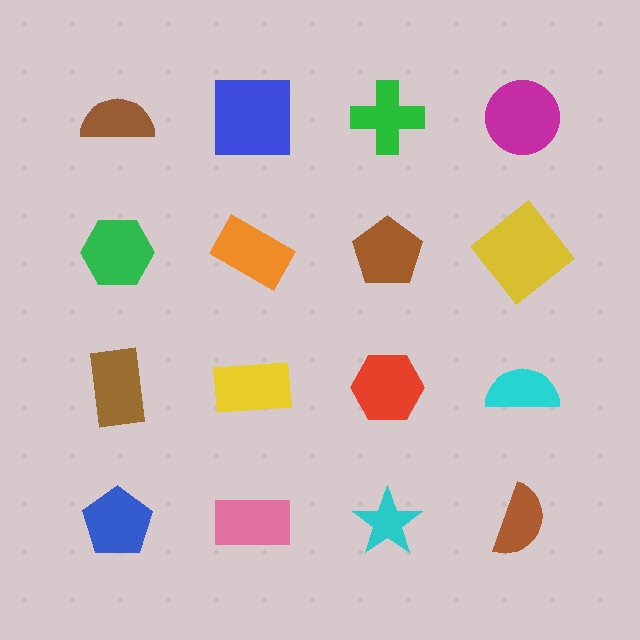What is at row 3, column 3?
A red hexagon.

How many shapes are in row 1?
4 shapes.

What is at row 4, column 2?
A pink rectangle.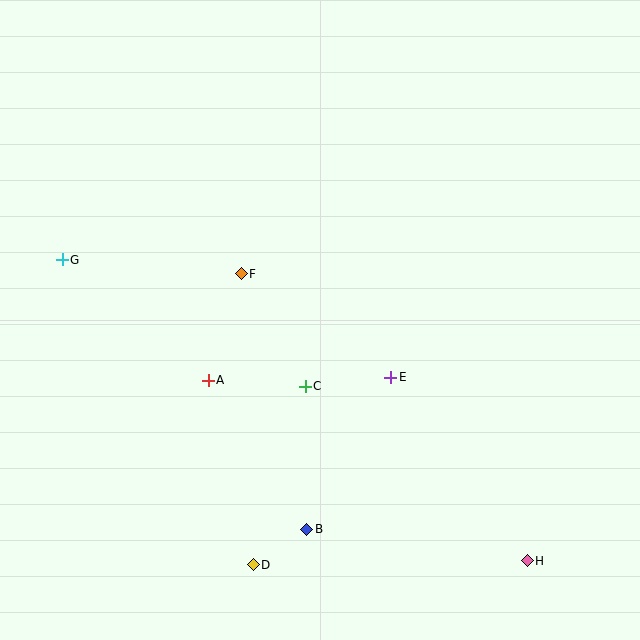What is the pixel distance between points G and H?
The distance between G and H is 554 pixels.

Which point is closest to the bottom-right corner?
Point H is closest to the bottom-right corner.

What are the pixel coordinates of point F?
Point F is at (241, 274).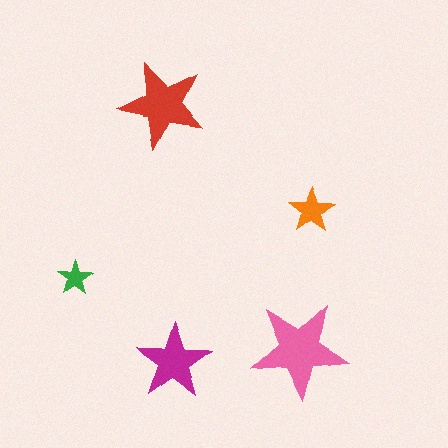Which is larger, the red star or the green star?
The red one.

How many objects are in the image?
There are 5 objects in the image.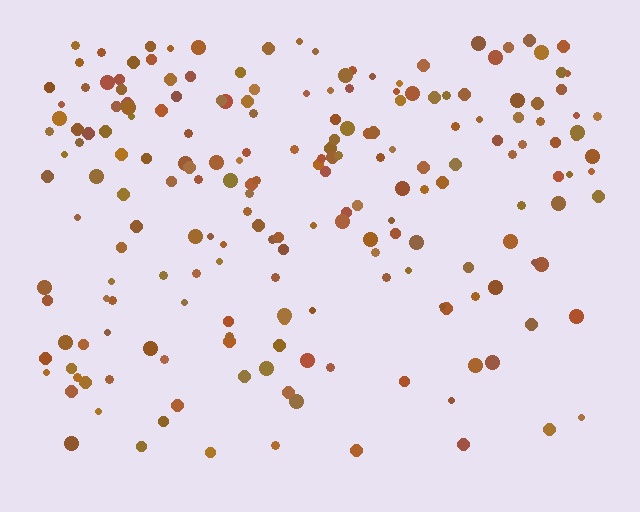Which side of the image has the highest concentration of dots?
The top.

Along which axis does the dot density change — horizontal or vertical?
Vertical.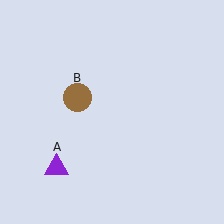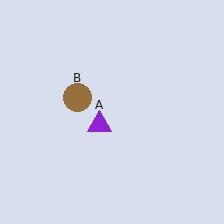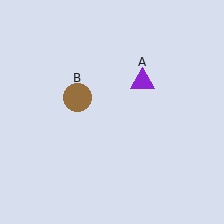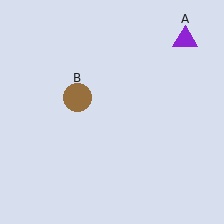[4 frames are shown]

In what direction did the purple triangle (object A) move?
The purple triangle (object A) moved up and to the right.